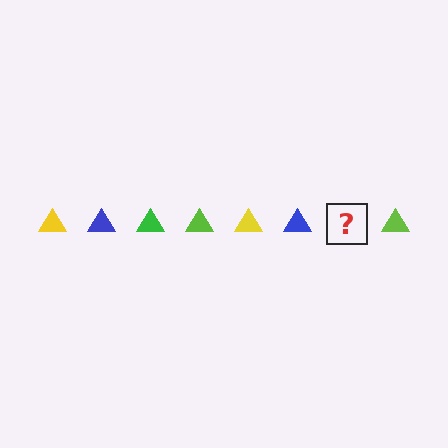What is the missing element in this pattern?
The missing element is a green triangle.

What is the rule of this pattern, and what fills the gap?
The rule is that the pattern cycles through yellow, blue, green, lime triangles. The gap should be filled with a green triangle.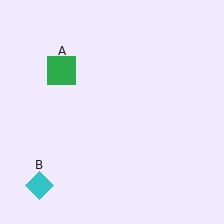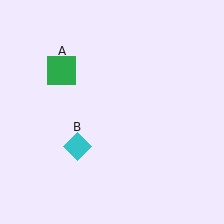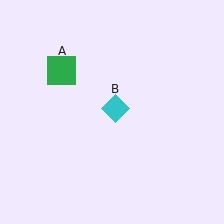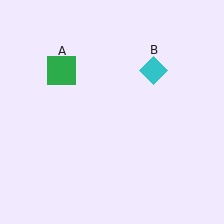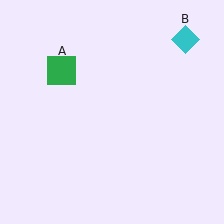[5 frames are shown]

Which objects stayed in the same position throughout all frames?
Green square (object A) remained stationary.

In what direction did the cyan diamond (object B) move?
The cyan diamond (object B) moved up and to the right.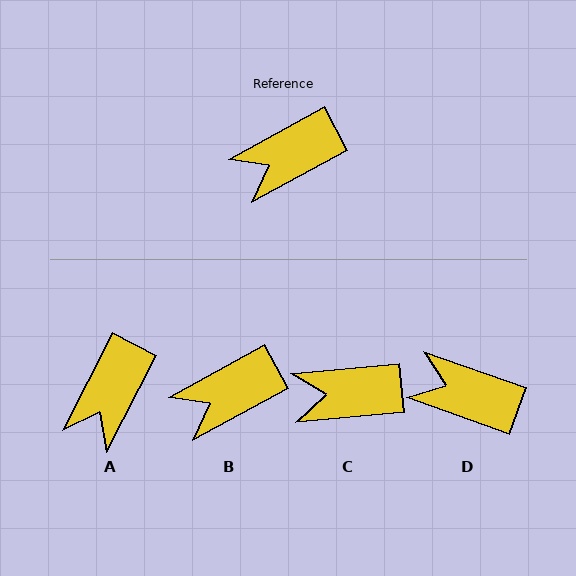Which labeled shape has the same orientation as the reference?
B.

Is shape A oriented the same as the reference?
No, it is off by about 35 degrees.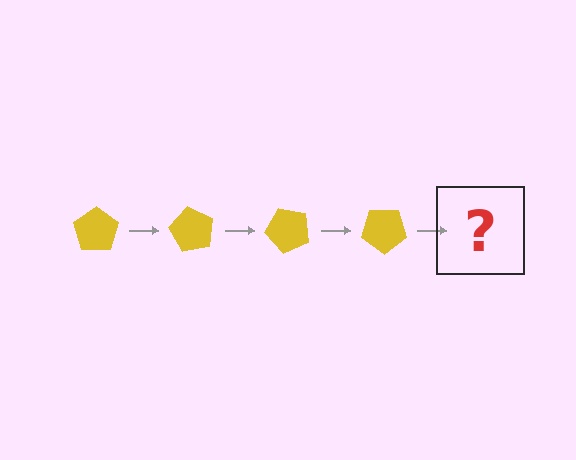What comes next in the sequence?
The next element should be a yellow pentagon rotated 240 degrees.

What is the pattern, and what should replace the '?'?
The pattern is that the pentagon rotates 60 degrees each step. The '?' should be a yellow pentagon rotated 240 degrees.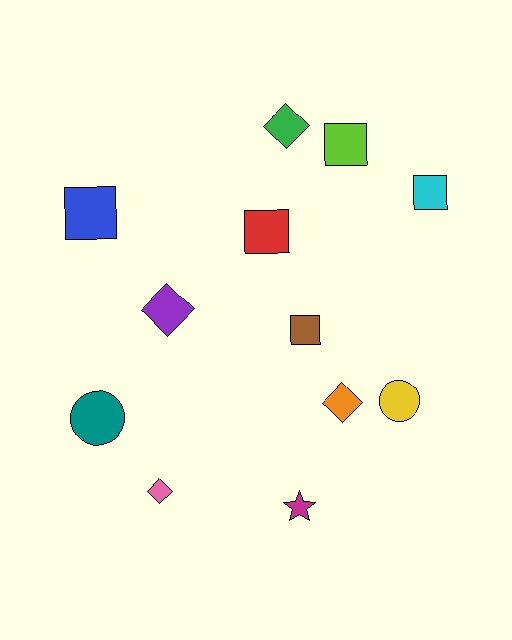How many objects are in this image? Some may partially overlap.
There are 12 objects.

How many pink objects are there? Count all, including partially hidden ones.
There is 1 pink object.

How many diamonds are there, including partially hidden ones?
There are 4 diamonds.